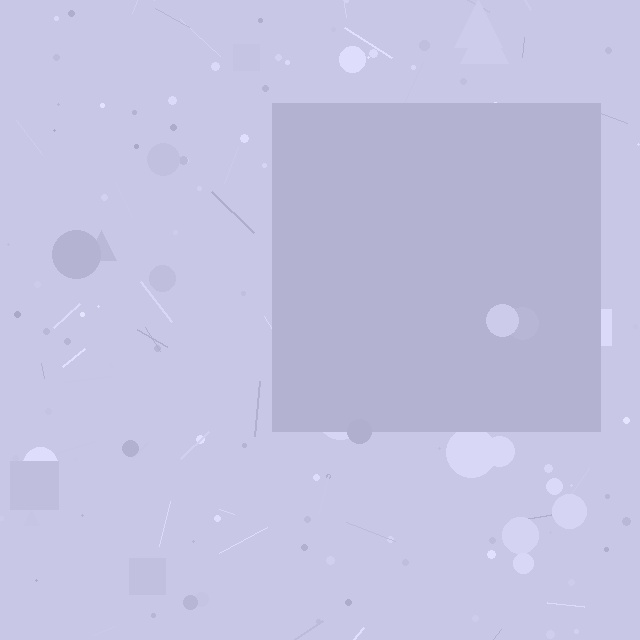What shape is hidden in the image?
A square is hidden in the image.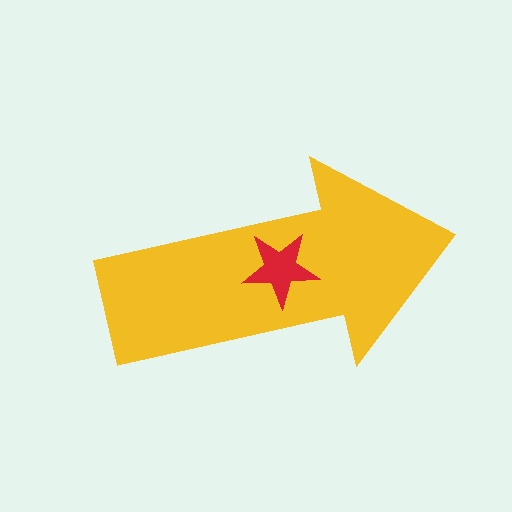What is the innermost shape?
The red star.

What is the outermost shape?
The yellow arrow.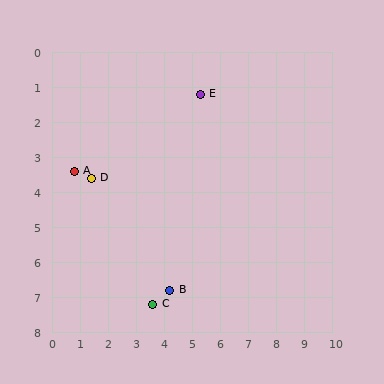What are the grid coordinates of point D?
Point D is at approximately (1.4, 3.6).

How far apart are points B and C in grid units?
Points B and C are about 0.7 grid units apart.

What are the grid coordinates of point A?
Point A is at approximately (0.8, 3.4).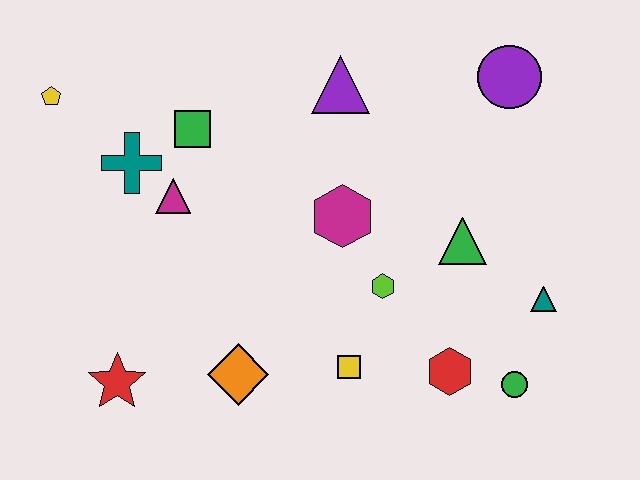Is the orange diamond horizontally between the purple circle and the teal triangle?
No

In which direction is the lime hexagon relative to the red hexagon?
The lime hexagon is above the red hexagon.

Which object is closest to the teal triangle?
The green circle is closest to the teal triangle.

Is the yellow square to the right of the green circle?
No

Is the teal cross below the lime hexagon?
No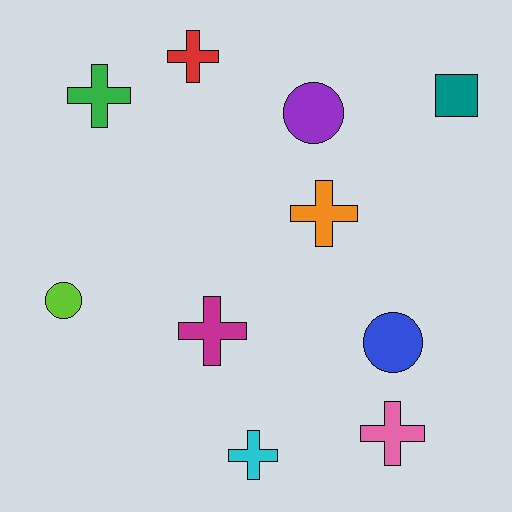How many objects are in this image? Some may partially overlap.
There are 10 objects.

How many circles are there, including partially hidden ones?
There are 3 circles.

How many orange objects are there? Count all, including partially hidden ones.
There is 1 orange object.